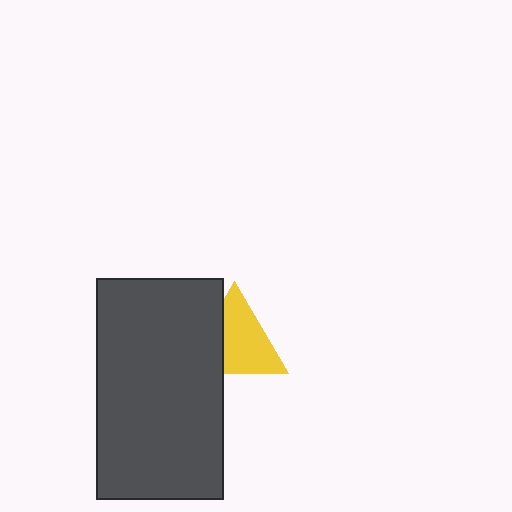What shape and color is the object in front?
The object in front is a dark gray rectangle.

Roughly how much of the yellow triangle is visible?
Most of it is visible (roughly 69%).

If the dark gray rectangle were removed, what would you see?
You would see the complete yellow triangle.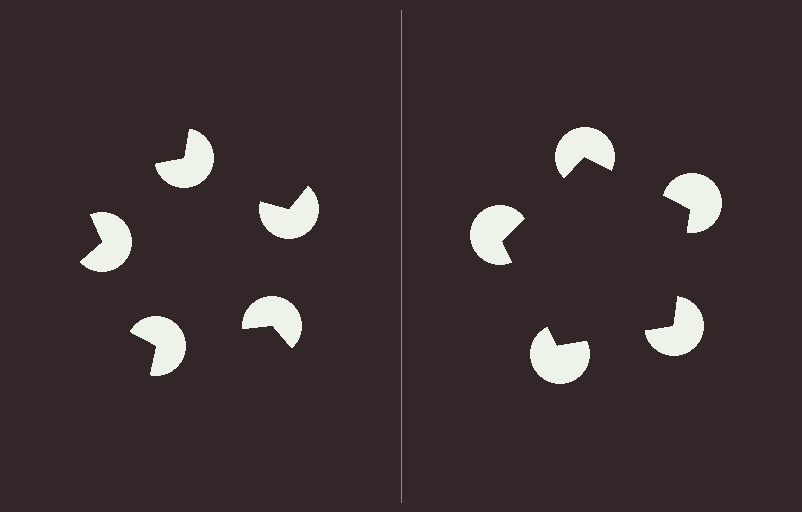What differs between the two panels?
The pac-man discs are positioned identically on both sides; only the wedge orientations differ. On the right they align to a pentagon; on the left they are misaligned.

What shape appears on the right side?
An illusory pentagon.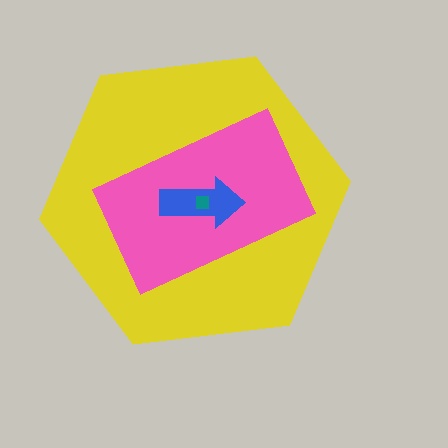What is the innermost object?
The teal square.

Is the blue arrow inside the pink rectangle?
Yes.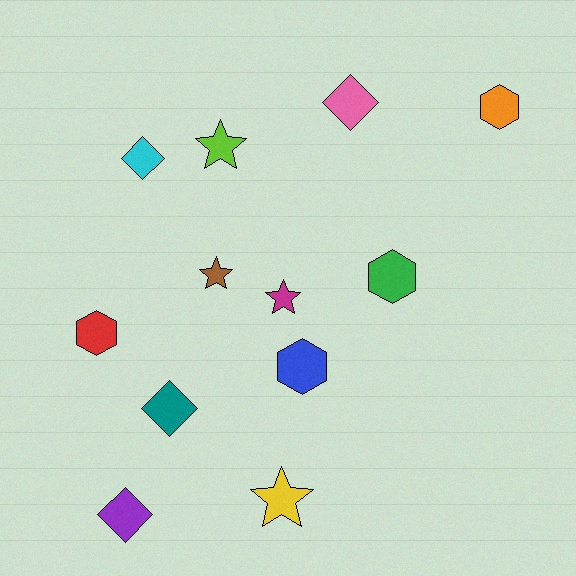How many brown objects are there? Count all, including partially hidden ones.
There is 1 brown object.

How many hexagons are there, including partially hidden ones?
There are 4 hexagons.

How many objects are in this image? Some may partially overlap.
There are 12 objects.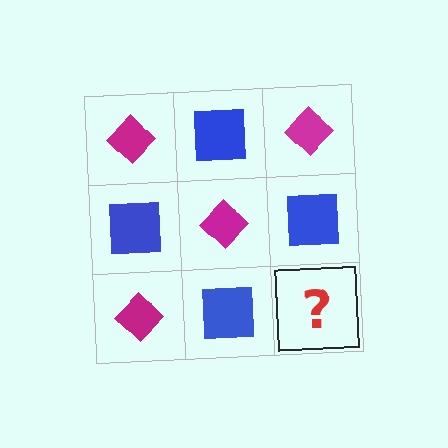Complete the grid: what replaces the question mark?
The question mark should be replaced with a magenta diamond.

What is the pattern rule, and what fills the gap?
The rule is that it alternates magenta diamond and blue square in a checkerboard pattern. The gap should be filled with a magenta diamond.